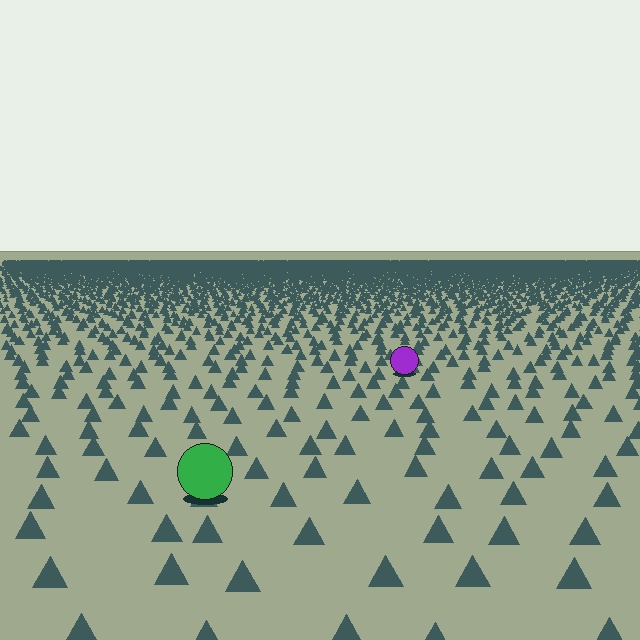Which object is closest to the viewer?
The green circle is closest. The texture marks near it are larger and more spread out.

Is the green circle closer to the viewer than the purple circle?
Yes. The green circle is closer — you can tell from the texture gradient: the ground texture is coarser near it.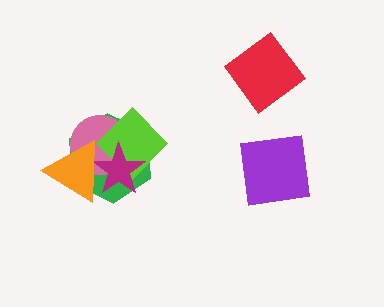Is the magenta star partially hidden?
Yes, it is partially covered by another shape.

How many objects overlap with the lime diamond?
4 objects overlap with the lime diamond.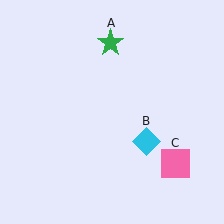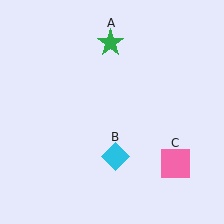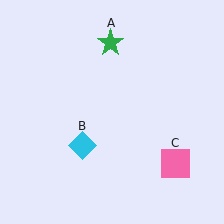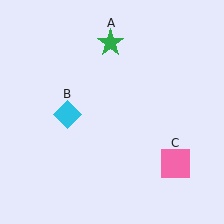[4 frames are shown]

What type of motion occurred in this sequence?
The cyan diamond (object B) rotated clockwise around the center of the scene.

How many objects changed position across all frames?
1 object changed position: cyan diamond (object B).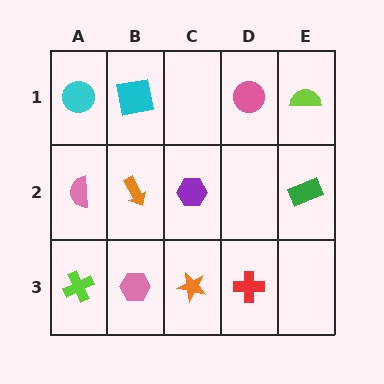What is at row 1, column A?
A cyan circle.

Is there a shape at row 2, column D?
No, that cell is empty.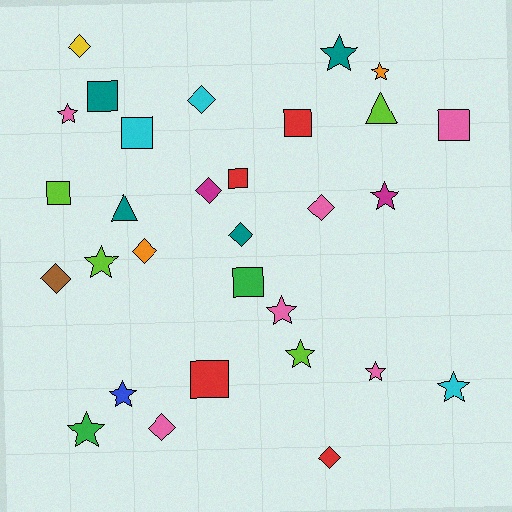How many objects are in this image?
There are 30 objects.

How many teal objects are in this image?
There are 4 teal objects.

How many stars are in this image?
There are 11 stars.